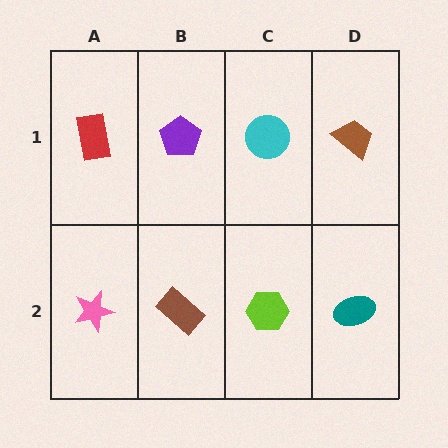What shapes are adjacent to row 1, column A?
A pink star (row 2, column A), a purple pentagon (row 1, column B).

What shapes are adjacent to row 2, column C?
A cyan circle (row 1, column C), a brown rectangle (row 2, column B), a teal ellipse (row 2, column D).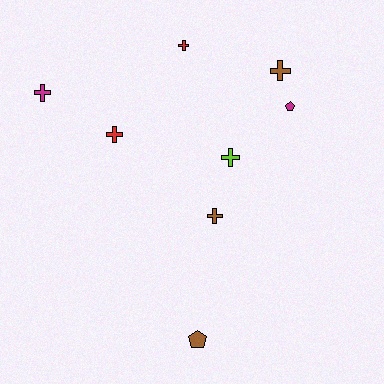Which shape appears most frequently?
Cross, with 6 objects.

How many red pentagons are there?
There are no red pentagons.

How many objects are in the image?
There are 8 objects.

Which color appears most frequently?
Brown, with 3 objects.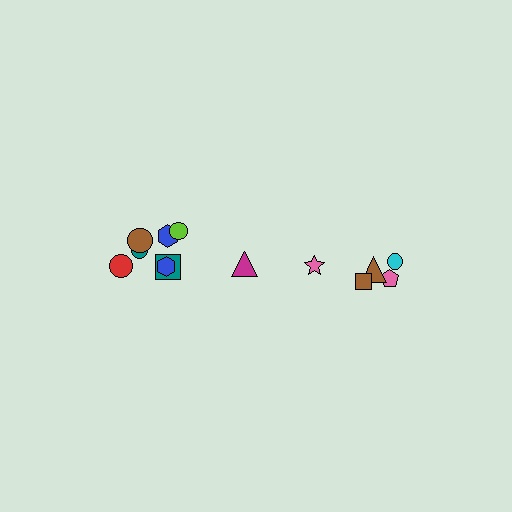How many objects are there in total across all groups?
There are 13 objects.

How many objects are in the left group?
There are 8 objects.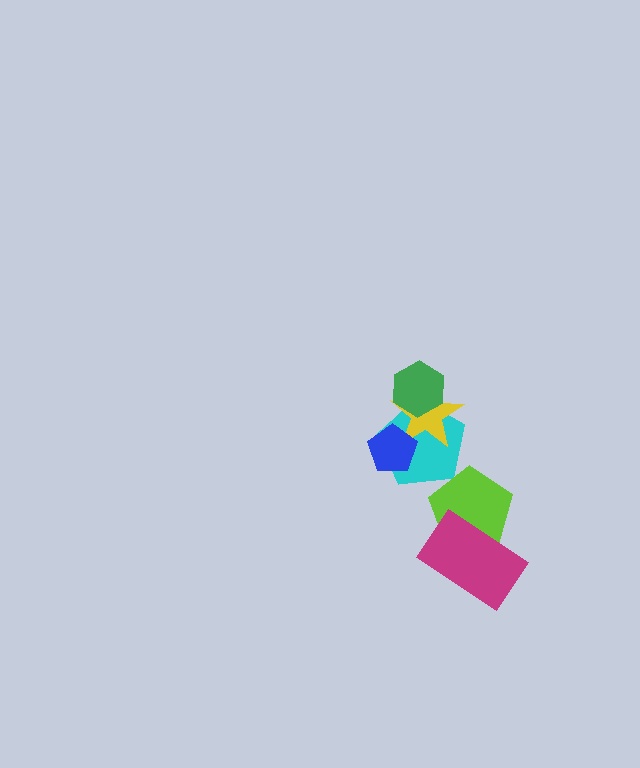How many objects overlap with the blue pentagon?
2 objects overlap with the blue pentagon.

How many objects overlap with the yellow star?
3 objects overlap with the yellow star.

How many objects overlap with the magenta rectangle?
1 object overlaps with the magenta rectangle.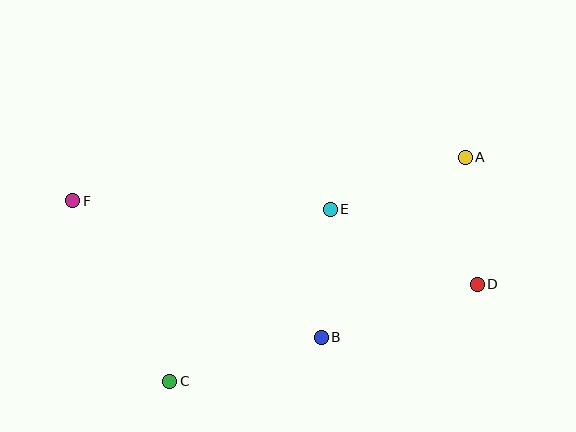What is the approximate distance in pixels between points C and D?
The distance between C and D is approximately 322 pixels.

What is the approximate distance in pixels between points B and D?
The distance between B and D is approximately 165 pixels.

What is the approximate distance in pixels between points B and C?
The distance between B and C is approximately 158 pixels.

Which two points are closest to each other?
Points A and D are closest to each other.